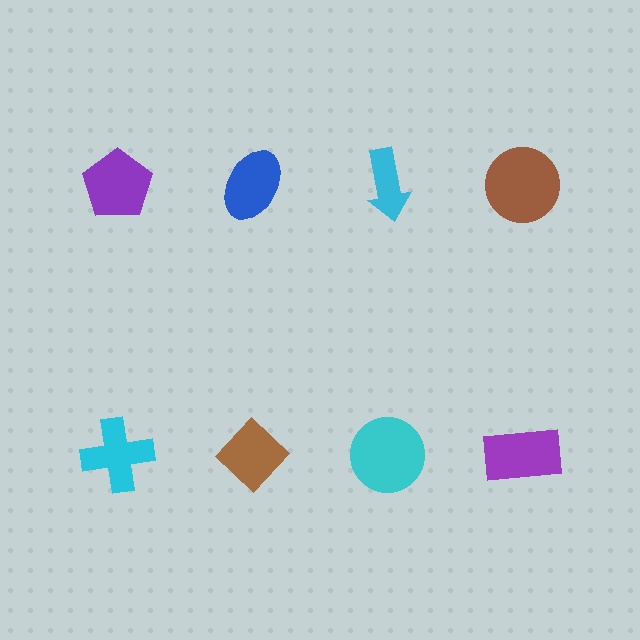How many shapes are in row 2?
4 shapes.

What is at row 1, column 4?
A brown circle.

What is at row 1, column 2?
A blue ellipse.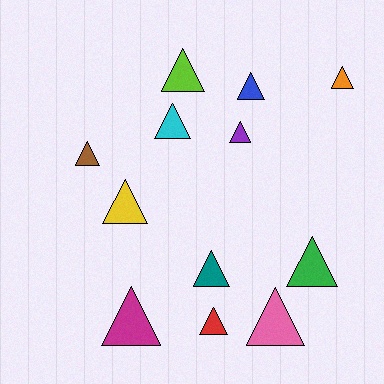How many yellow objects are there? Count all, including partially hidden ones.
There is 1 yellow object.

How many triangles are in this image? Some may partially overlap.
There are 12 triangles.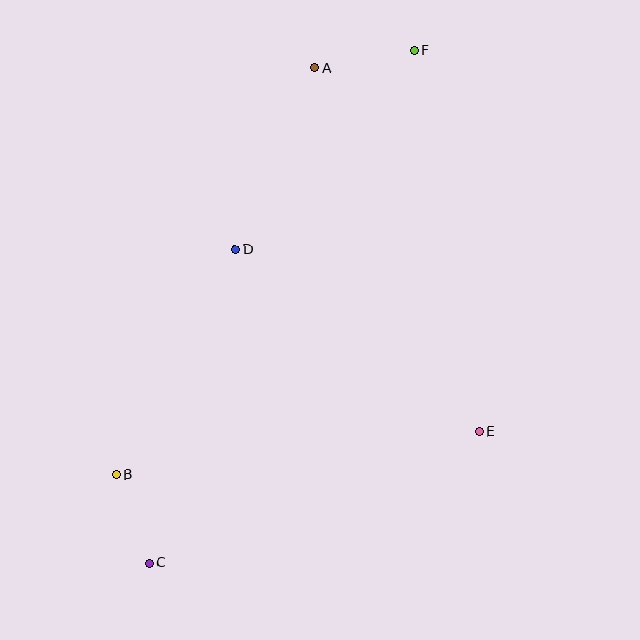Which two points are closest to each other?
Points B and C are closest to each other.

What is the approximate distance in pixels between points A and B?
The distance between A and B is approximately 453 pixels.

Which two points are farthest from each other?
Points C and F are farthest from each other.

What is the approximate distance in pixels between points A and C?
The distance between A and C is approximately 522 pixels.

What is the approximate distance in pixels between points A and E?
The distance between A and E is approximately 399 pixels.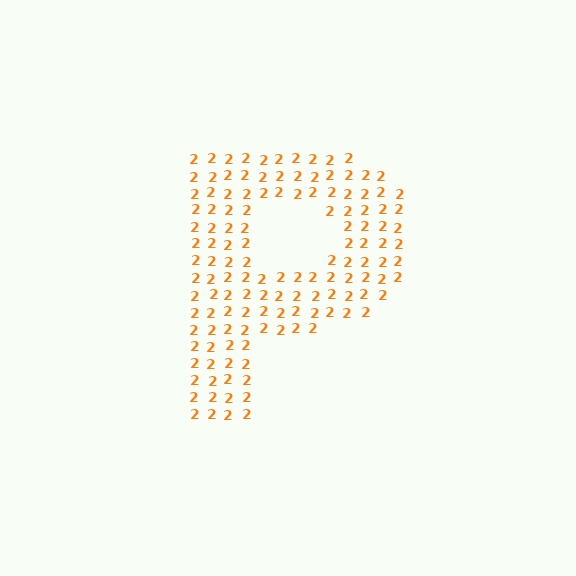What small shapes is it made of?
It is made of small digit 2's.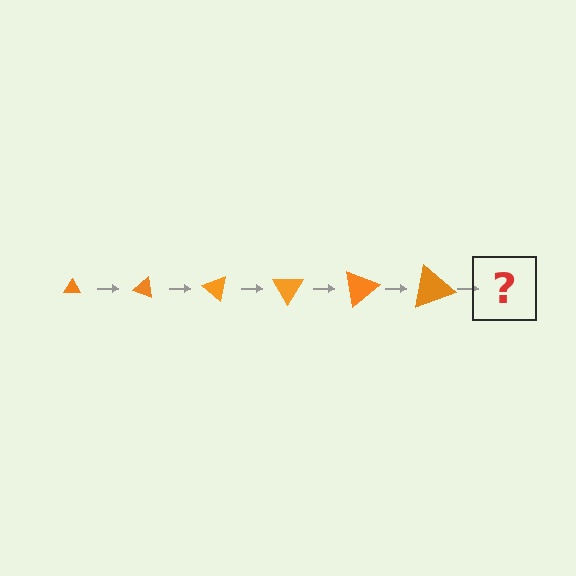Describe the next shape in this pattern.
It should be a triangle, larger than the previous one and rotated 120 degrees from the start.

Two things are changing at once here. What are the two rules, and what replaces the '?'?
The two rules are that the triangle grows larger each step and it rotates 20 degrees each step. The '?' should be a triangle, larger than the previous one and rotated 120 degrees from the start.